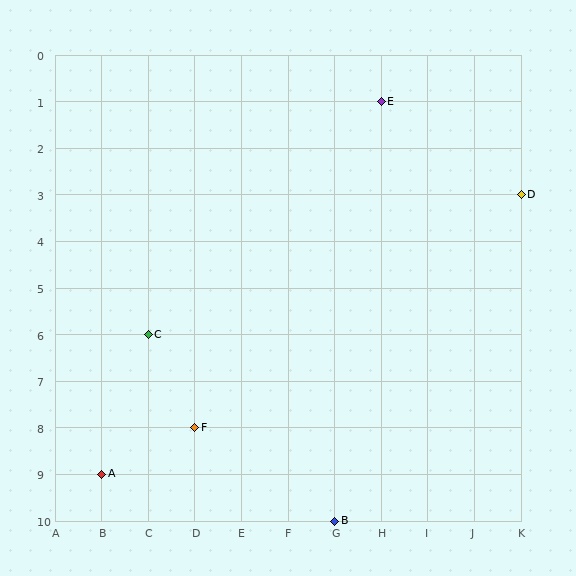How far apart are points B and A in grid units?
Points B and A are 5 columns and 1 row apart (about 5.1 grid units diagonally).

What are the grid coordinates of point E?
Point E is at grid coordinates (H, 1).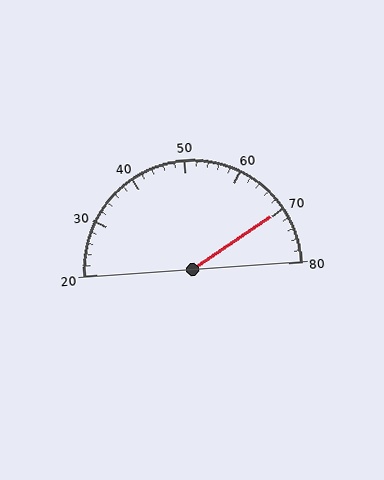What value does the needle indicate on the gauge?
The needle indicates approximately 70.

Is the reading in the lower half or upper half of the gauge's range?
The reading is in the upper half of the range (20 to 80).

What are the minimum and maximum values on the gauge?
The gauge ranges from 20 to 80.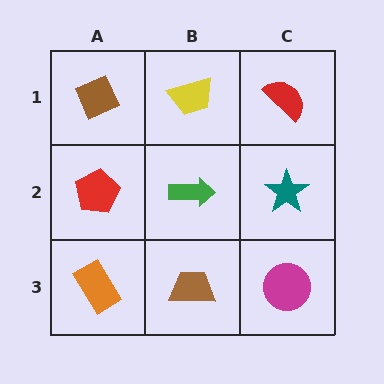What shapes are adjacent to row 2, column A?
A brown diamond (row 1, column A), an orange rectangle (row 3, column A), a green arrow (row 2, column B).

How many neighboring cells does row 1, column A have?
2.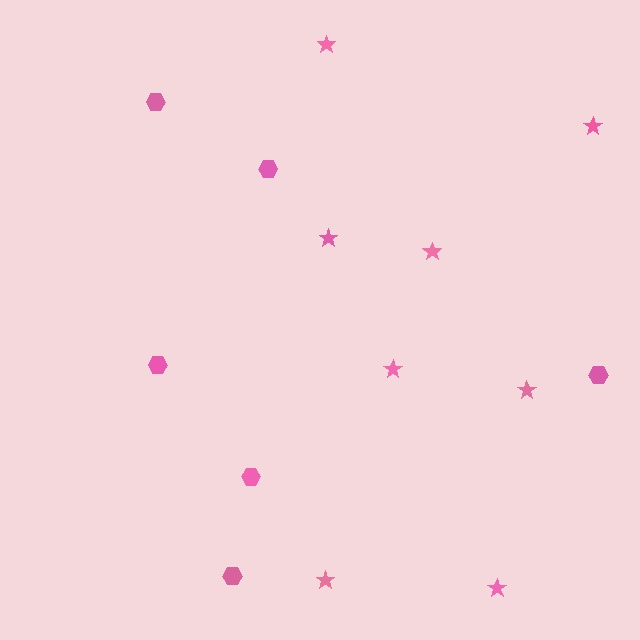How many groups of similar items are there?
There are 2 groups: one group of stars (8) and one group of hexagons (6).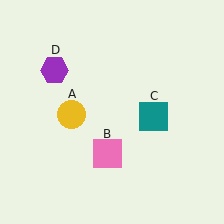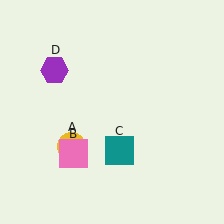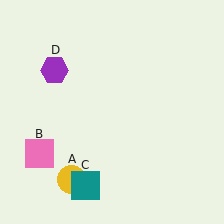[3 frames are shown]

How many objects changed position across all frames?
3 objects changed position: yellow circle (object A), pink square (object B), teal square (object C).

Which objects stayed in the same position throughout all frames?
Purple hexagon (object D) remained stationary.